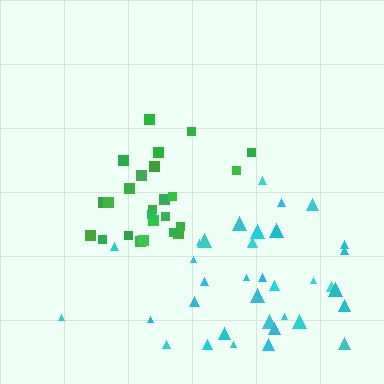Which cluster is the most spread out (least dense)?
Cyan.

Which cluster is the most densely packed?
Green.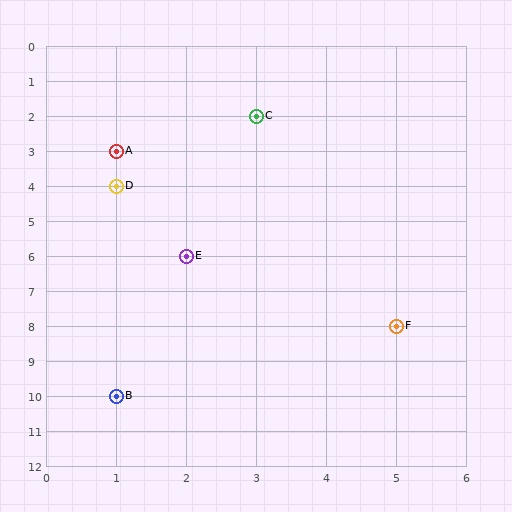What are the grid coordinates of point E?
Point E is at grid coordinates (2, 6).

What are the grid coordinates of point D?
Point D is at grid coordinates (1, 4).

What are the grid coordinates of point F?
Point F is at grid coordinates (5, 8).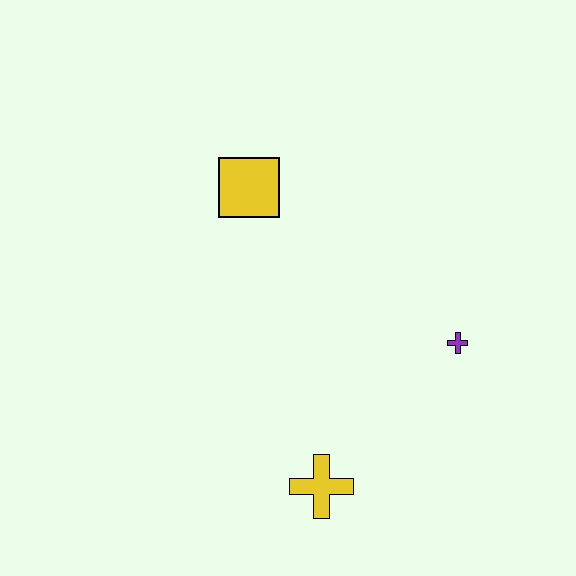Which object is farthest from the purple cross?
The yellow square is farthest from the purple cross.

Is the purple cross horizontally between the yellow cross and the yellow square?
No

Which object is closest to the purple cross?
The yellow cross is closest to the purple cross.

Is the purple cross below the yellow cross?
No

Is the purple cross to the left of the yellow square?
No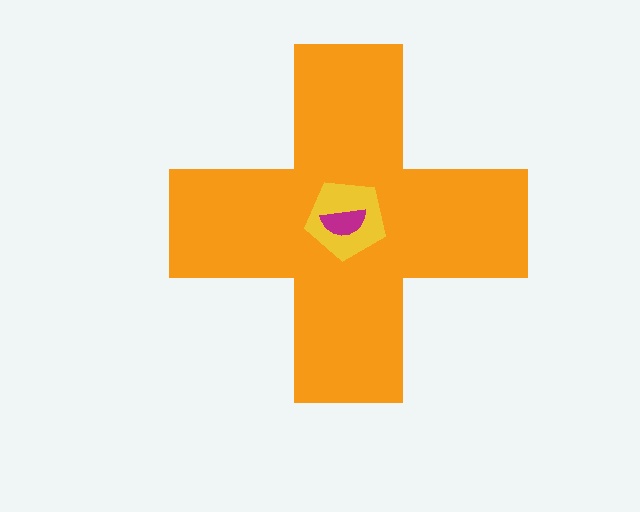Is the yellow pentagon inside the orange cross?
Yes.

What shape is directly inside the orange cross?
The yellow pentagon.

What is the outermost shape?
The orange cross.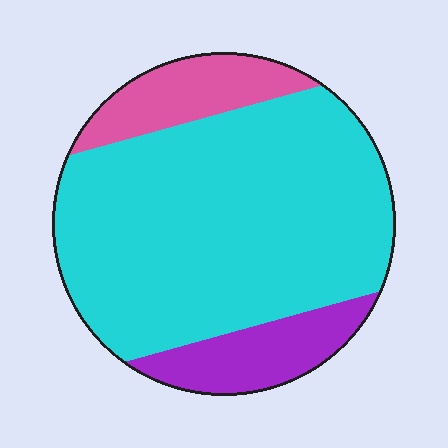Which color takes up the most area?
Cyan, at roughly 75%.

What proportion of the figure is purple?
Purple takes up less than a sixth of the figure.